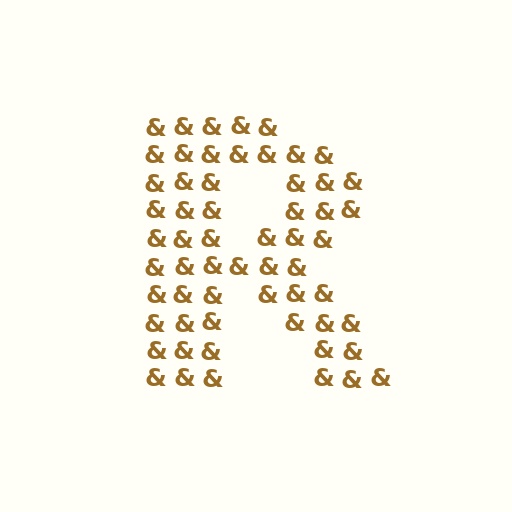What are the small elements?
The small elements are ampersands.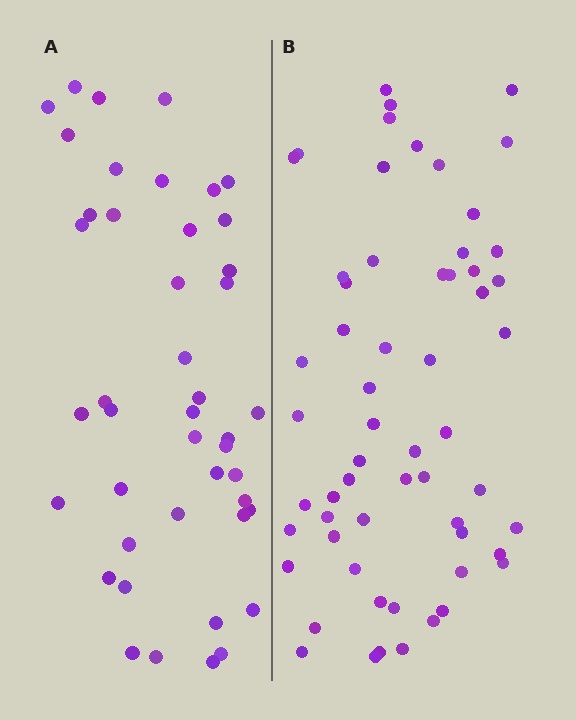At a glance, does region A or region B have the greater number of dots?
Region B (the right region) has more dots.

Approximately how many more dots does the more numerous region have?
Region B has approximately 15 more dots than region A.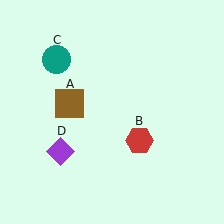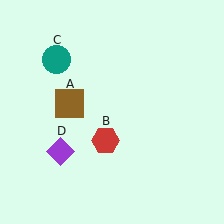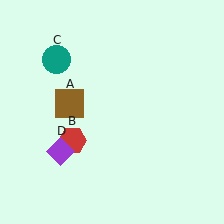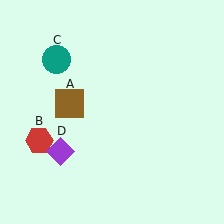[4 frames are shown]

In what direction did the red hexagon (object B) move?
The red hexagon (object B) moved left.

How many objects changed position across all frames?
1 object changed position: red hexagon (object B).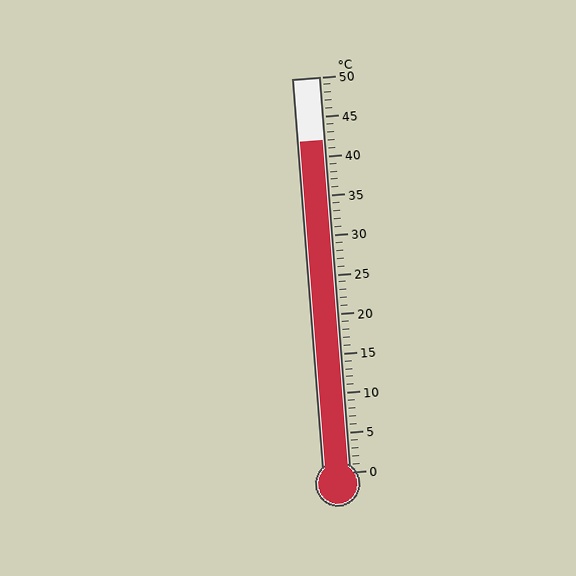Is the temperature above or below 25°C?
The temperature is above 25°C.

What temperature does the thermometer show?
The thermometer shows approximately 42°C.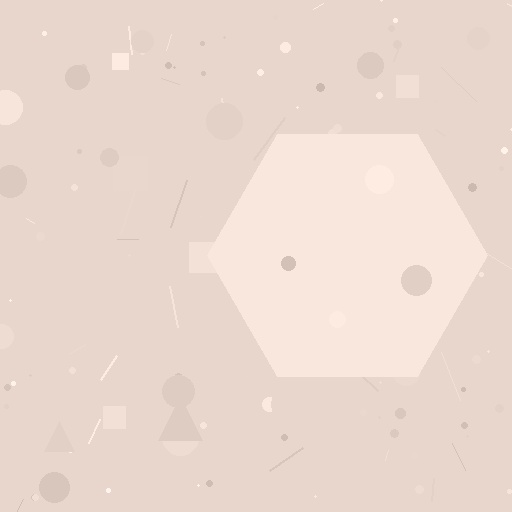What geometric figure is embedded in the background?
A hexagon is embedded in the background.